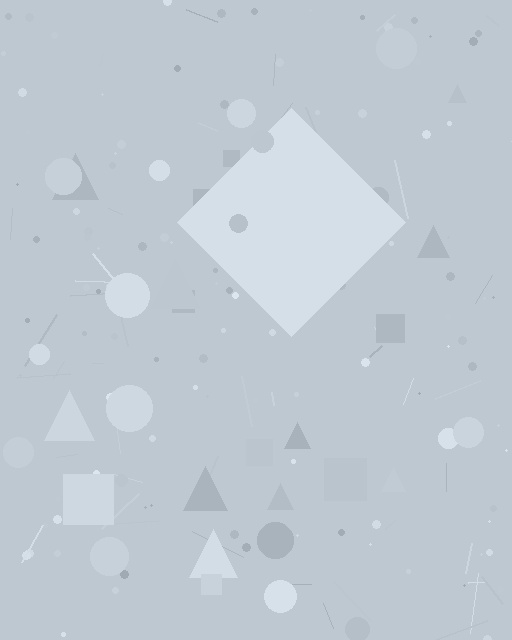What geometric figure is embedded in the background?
A diamond is embedded in the background.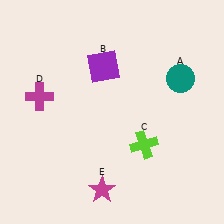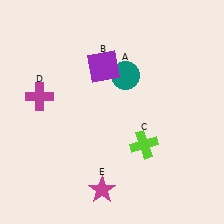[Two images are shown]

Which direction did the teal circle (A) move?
The teal circle (A) moved left.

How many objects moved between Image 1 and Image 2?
1 object moved between the two images.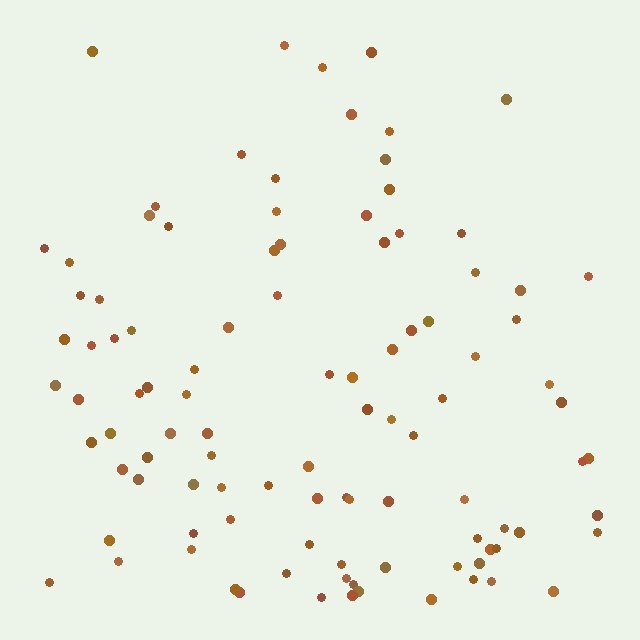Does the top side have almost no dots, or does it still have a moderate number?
Still a moderate number, just noticeably fewer than the bottom.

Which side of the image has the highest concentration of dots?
The bottom.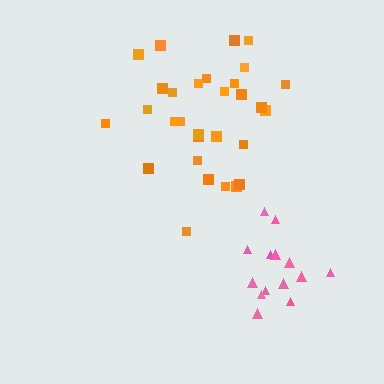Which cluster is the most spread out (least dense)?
Orange.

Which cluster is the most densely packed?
Pink.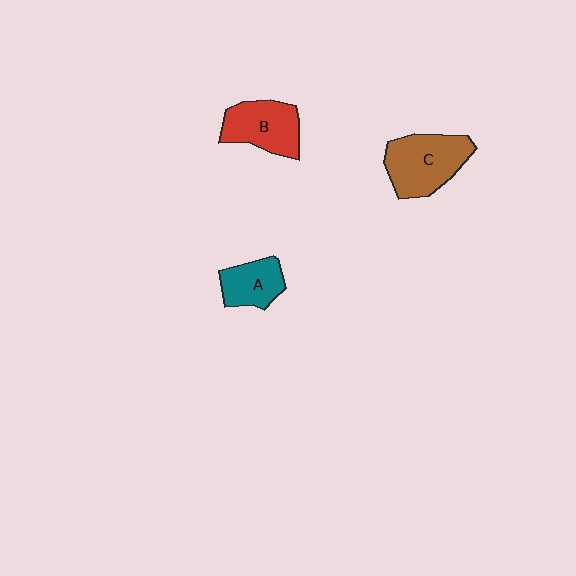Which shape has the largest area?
Shape C (brown).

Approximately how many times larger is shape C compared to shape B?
Approximately 1.2 times.